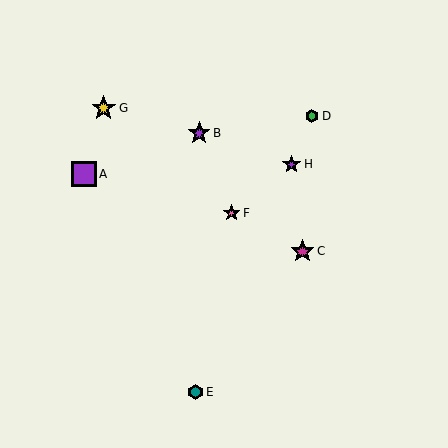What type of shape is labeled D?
Shape D is a green hexagon.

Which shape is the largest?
The purple square (labeled A) is the largest.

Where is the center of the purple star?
The center of the purple star is at (199, 133).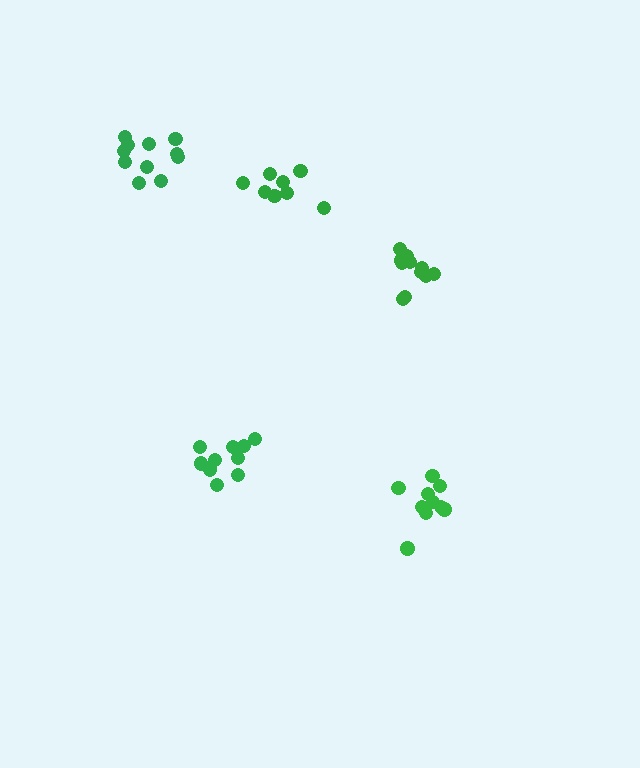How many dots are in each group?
Group 1: 11 dots, Group 2: 10 dots, Group 3: 11 dots, Group 4: 8 dots, Group 5: 10 dots (50 total).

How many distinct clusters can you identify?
There are 5 distinct clusters.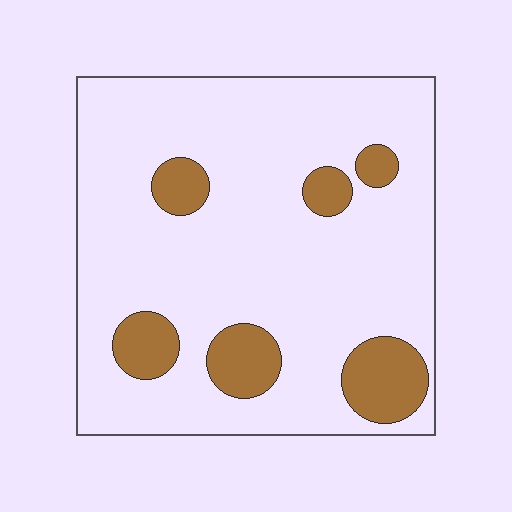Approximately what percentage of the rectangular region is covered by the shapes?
Approximately 15%.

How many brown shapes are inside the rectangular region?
6.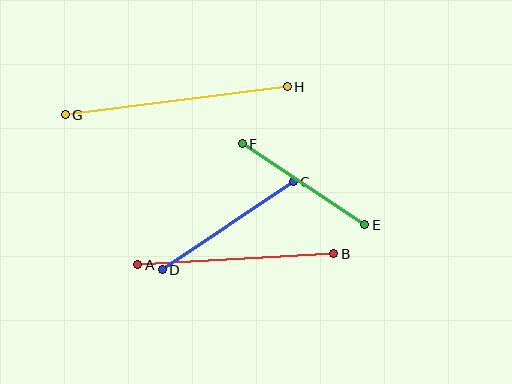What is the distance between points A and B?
The distance is approximately 196 pixels.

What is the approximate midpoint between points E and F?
The midpoint is at approximately (303, 184) pixels.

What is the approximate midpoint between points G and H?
The midpoint is at approximately (176, 101) pixels.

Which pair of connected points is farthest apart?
Points G and H are farthest apart.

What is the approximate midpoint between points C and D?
The midpoint is at approximately (228, 226) pixels.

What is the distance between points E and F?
The distance is approximately 147 pixels.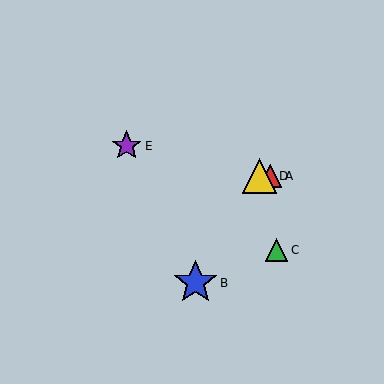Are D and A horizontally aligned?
Yes, both are at y≈176.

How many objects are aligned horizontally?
2 objects (A, D) are aligned horizontally.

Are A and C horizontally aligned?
No, A is at y≈176 and C is at y≈250.